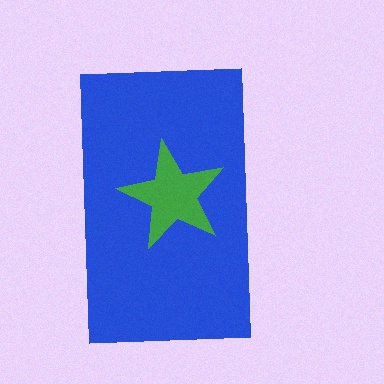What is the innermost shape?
The green star.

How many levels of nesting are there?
2.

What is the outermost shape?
The blue rectangle.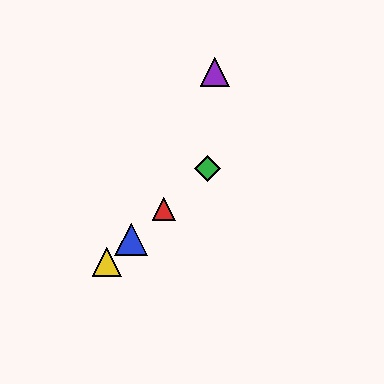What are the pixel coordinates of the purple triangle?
The purple triangle is at (215, 72).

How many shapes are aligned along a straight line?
4 shapes (the red triangle, the blue triangle, the green diamond, the yellow triangle) are aligned along a straight line.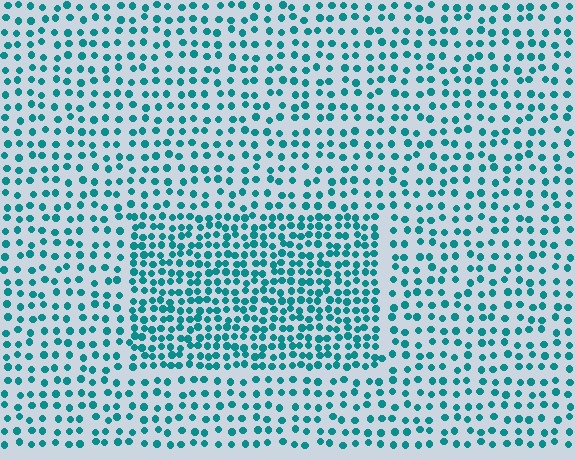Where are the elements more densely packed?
The elements are more densely packed inside the rectangle boundary.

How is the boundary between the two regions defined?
The boundary is defined by a change in element density (approximately 1.8x ratio). All elements are the same color, size, and shape.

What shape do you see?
I see a rectangle.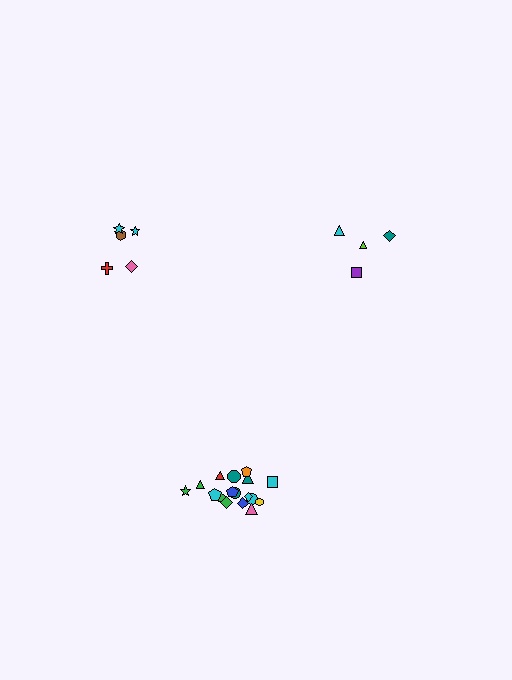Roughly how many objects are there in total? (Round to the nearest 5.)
Roughly 30 objects in total.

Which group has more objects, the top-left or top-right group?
The top-left group.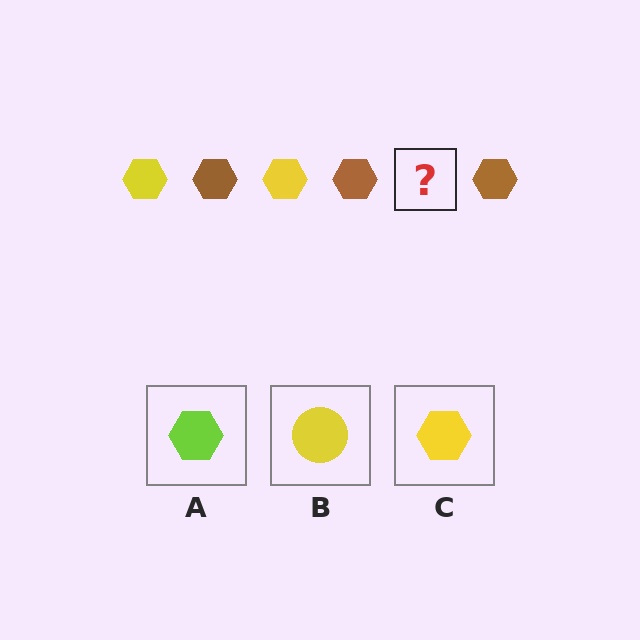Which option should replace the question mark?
Option C.